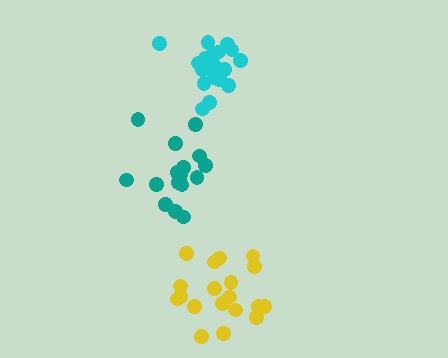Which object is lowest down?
The yellow cluster is bottommost.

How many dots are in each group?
Group 1: 19 dots, Group 2: 17 dots, Group 3: 19 dots (55 total).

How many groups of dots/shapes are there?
There are 3 groups.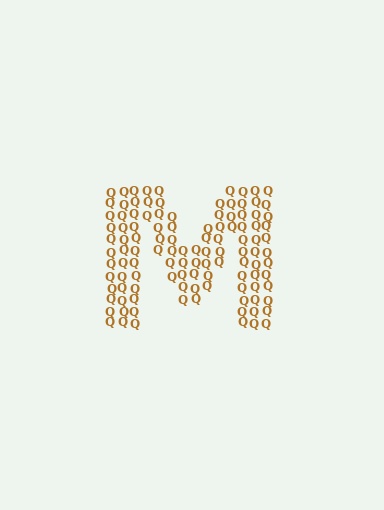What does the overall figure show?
The overall figure shows the letter M.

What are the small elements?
The small elements are letter Q's.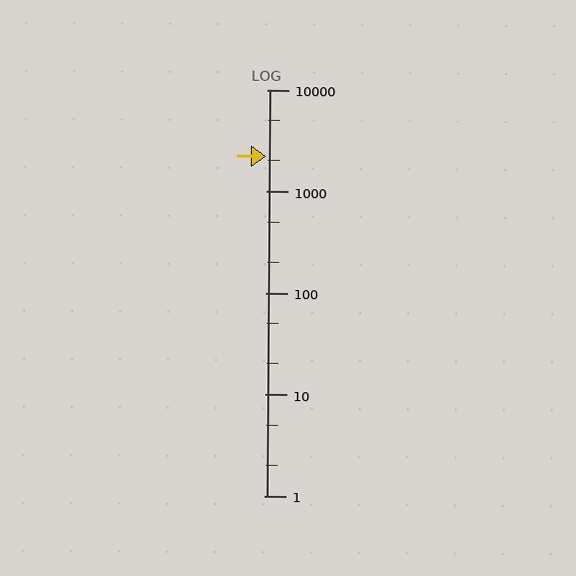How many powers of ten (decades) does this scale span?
The scale spans 4 decades, from 1 to 10000.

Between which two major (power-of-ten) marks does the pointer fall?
The pointer is between 1000 and 10000.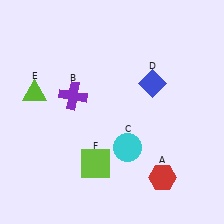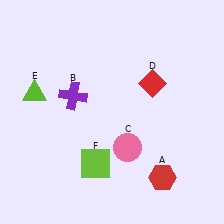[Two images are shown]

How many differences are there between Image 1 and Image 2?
There are 2 differences between the two images.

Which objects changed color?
C changed from cyan to pink. D changed from blue to red.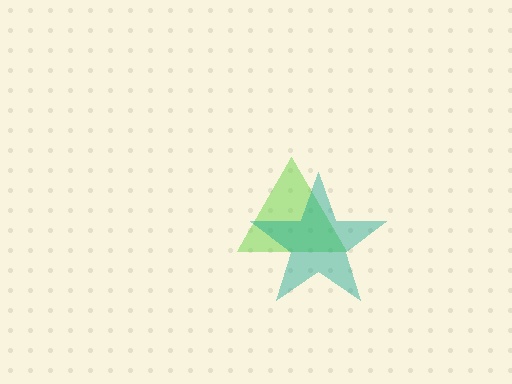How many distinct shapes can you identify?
There are 2 distinct shapes: a lime triangle, a teal star.